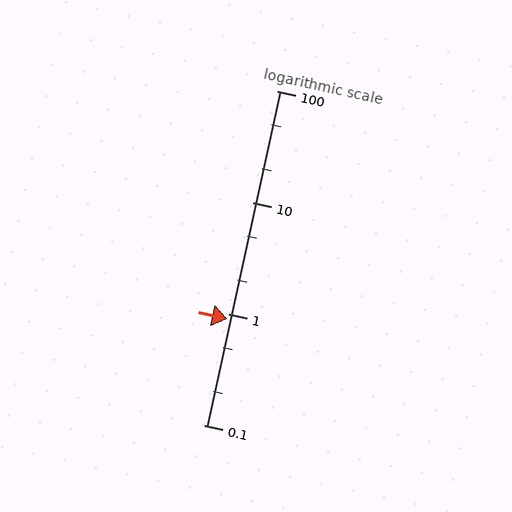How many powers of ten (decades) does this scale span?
The scale spans 3 decades, from 0.1 to 100.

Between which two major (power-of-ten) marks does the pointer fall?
The pointer is between 0.1 and 1.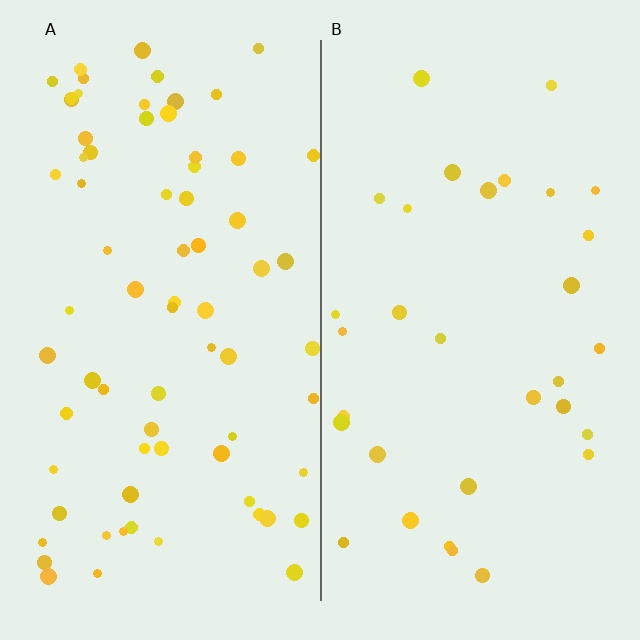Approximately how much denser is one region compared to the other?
Approximately 2.2× — region A over region B.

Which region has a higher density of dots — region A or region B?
A (the left).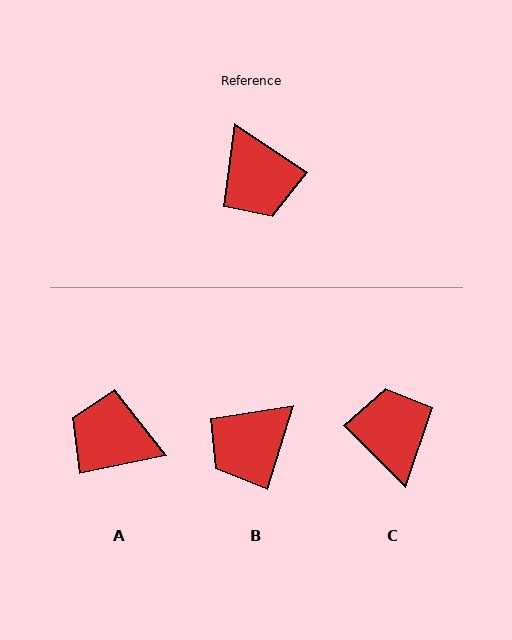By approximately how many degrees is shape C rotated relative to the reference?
Approximately 169 degrees counter-clockwise.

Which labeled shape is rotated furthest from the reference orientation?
C, about 169 degrees away.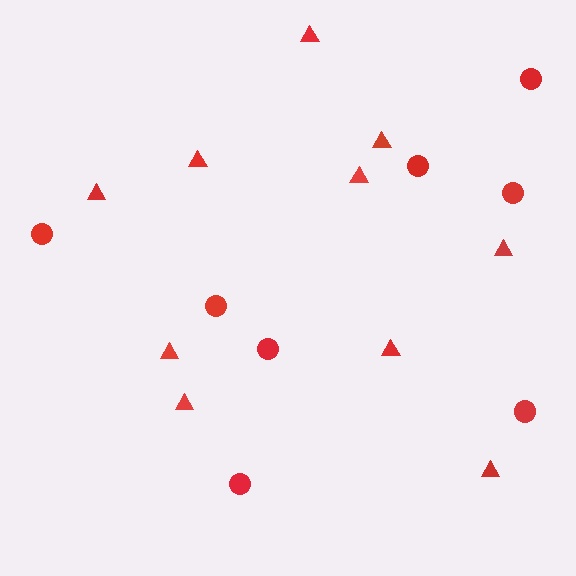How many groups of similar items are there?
There are 2 groups: one group of triangles (10) and one group of circles (8).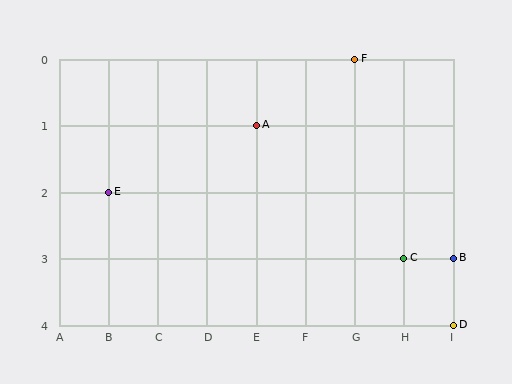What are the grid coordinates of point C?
Point C is at grid coordinates (H, 3).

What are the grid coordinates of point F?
Point F is at grid coordinates (G, 0).